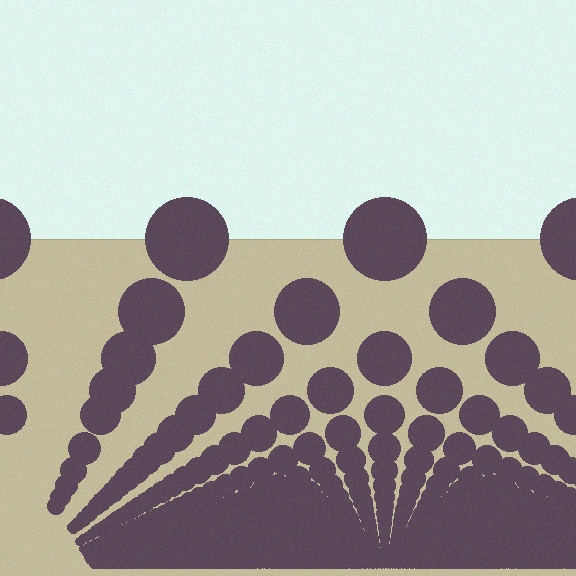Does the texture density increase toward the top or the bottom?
Density increases toward the bottom.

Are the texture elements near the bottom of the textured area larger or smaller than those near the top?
Smaller. The gradient is inverted — elements near the bottom are smaller and denser.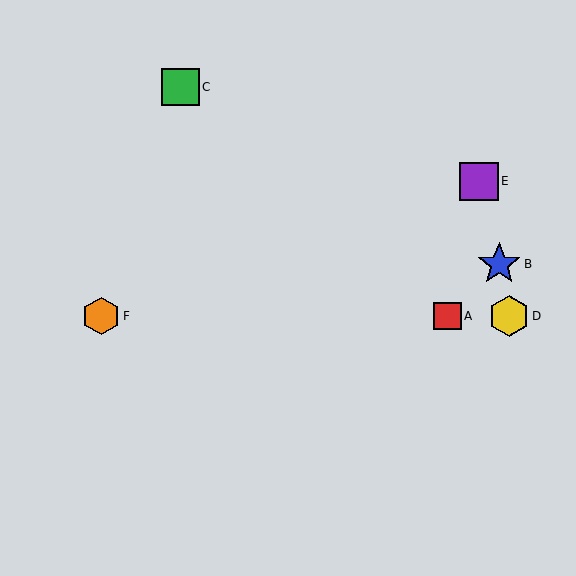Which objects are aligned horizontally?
Objects A, D, F are aligned horizontally.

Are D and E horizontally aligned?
No, D is at y≈316 and E is at y≈181.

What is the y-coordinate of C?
Object C is at y≈87.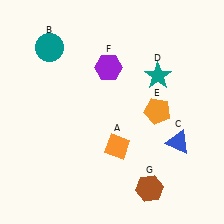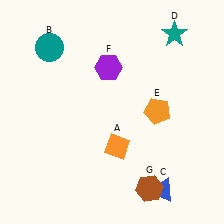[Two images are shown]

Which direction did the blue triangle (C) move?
The blue triangle (C) moved down.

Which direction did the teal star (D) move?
The teal star (D) moved up.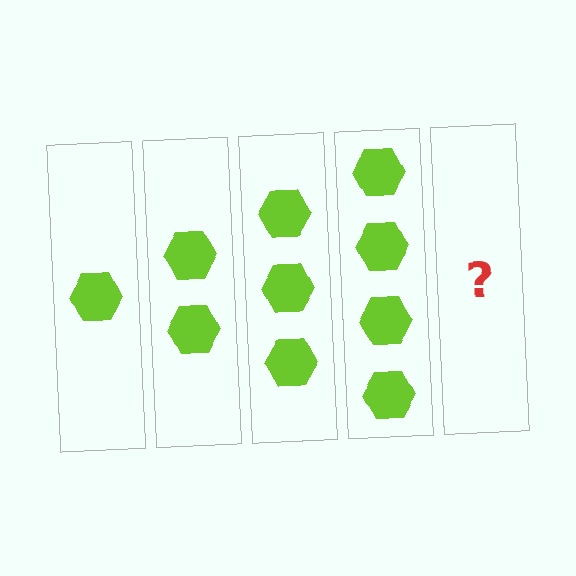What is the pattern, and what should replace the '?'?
The pattern is that each step adds one more hexagon. The '?' should be 5 hexagons.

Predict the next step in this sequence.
The next step is 5 hexagons.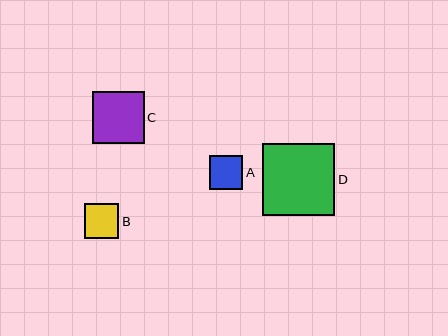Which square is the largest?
Square D is the largest with a size of approximately 72 pixels.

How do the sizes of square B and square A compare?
Square B and square A are approximately the same size.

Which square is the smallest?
Square A is the smallest with a size of approximately 33 pixels.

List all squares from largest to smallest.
From largest to smallest: D, C, B, A.